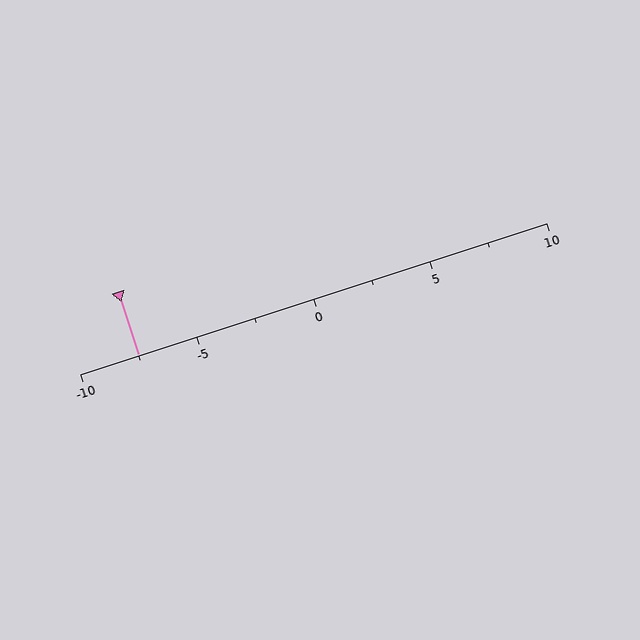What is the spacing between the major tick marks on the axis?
The major ticks are spaced 5 apart.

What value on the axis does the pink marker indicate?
The marker indicates approximately -7.5.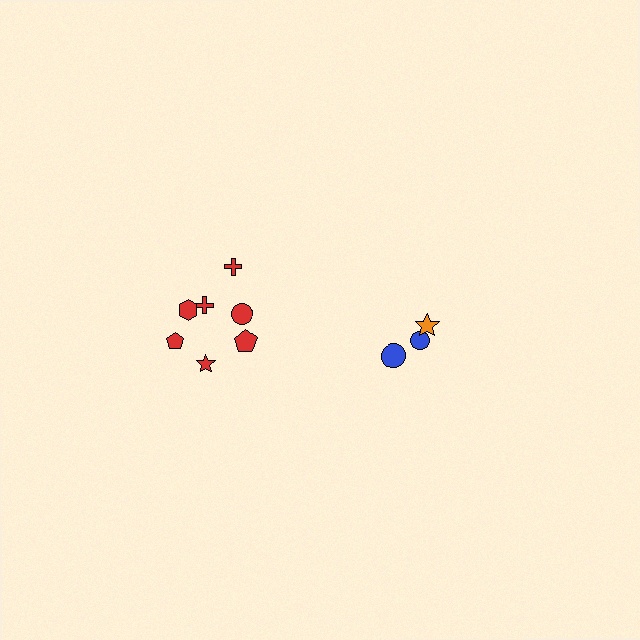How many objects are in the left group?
There are 7 objects.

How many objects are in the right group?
There are 3 objects.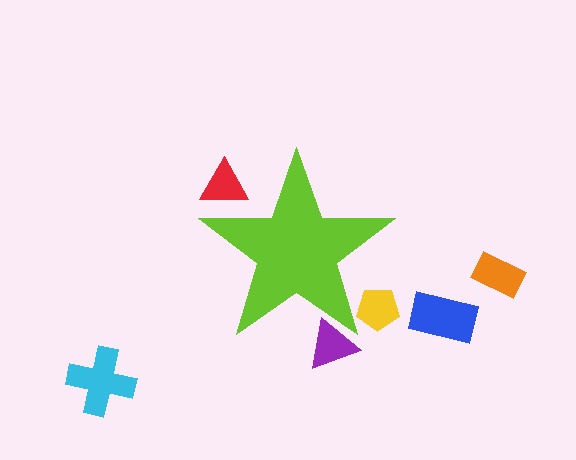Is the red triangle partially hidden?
Yes, the red triangle is partially hidden behind the lime star.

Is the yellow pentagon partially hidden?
Yes, the yellow pentagon is partially hidden behind the lime star.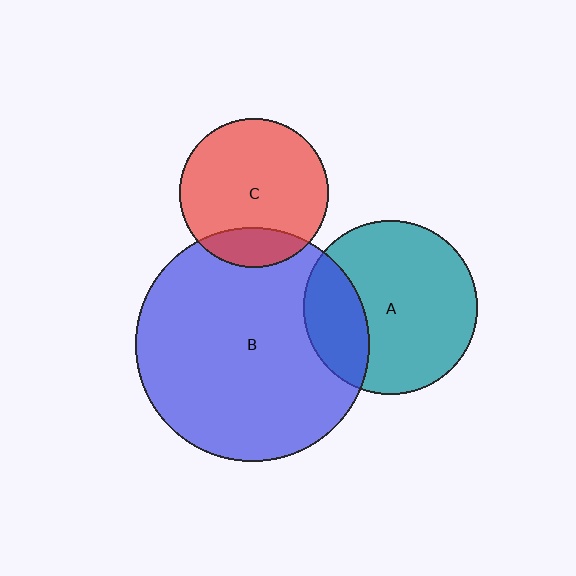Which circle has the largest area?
Circle B (blue).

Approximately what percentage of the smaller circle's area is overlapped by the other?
Approximately 20%.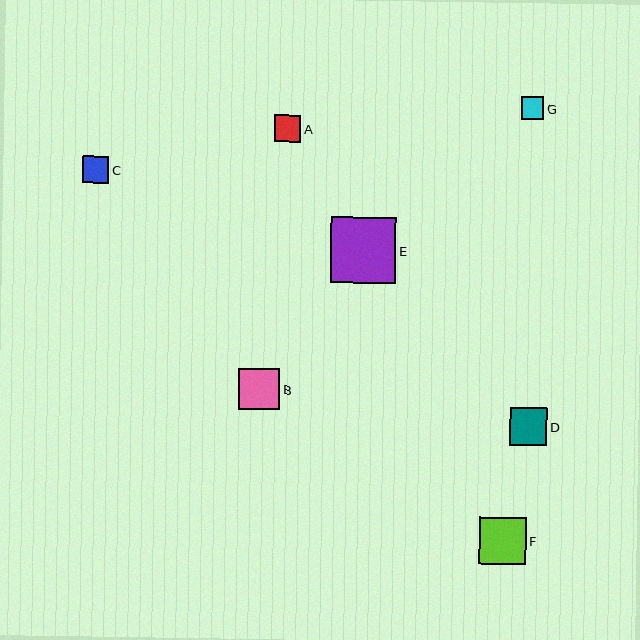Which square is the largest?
Square E is the largest with a size of approximately 66 pixels.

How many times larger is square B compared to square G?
Square B is approximately 1.8 times the size of square G.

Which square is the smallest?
Square G is the smallest with a size of approximately 23 pixels.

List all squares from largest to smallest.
From largest to smallest: E, F, B, D, C, A, G.